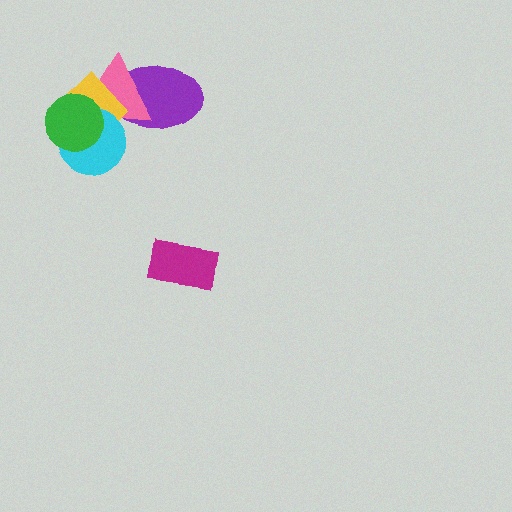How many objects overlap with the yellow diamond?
4 objects overlap with the yellow diamond.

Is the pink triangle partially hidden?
Yes, it is partially covered by another shape.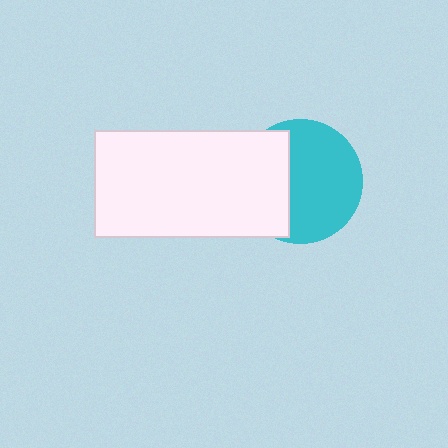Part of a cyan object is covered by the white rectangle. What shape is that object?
It is a circle.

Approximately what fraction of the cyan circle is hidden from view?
Roughly 37% of the cyan circle is hidden behind the white rectangle.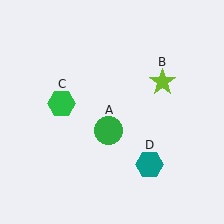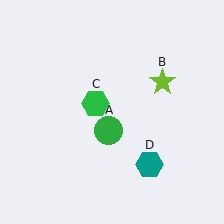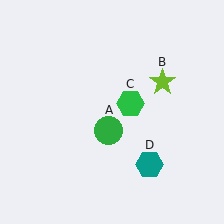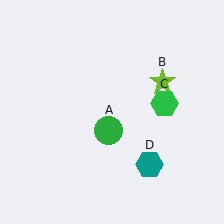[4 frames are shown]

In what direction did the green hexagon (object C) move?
The green hexagon (object C) moved right.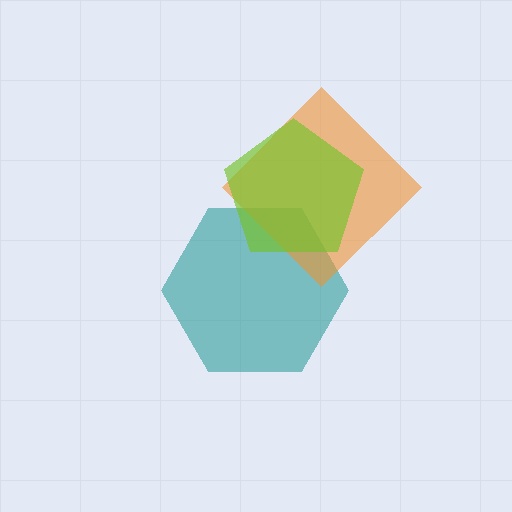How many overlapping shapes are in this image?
There are 3 overlapping shapes in the image.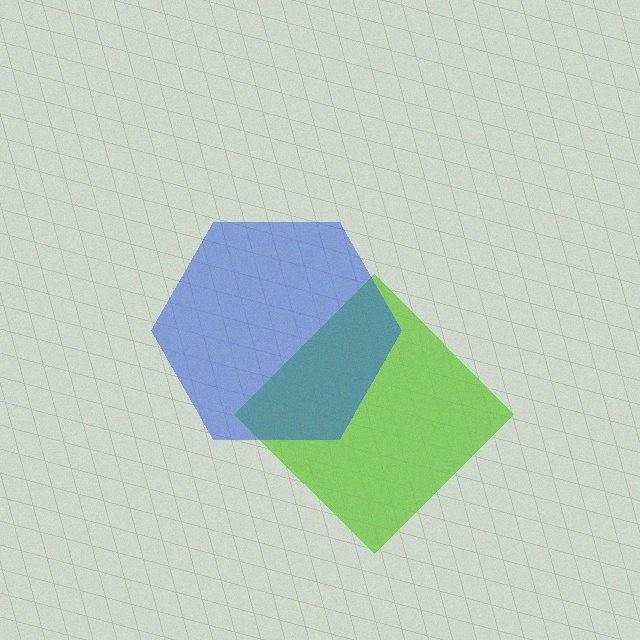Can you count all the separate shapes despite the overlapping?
Yes, there are 2 separate shapes.